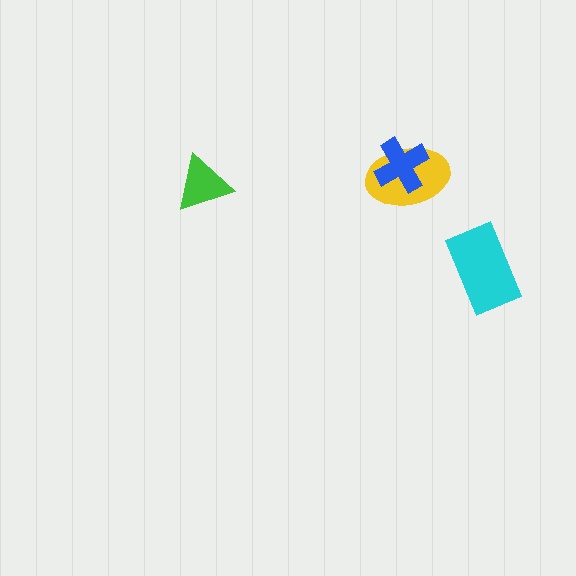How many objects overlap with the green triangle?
0 objects overlap with the green triangle.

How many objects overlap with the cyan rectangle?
0 objects overlap with the cyan rectangle.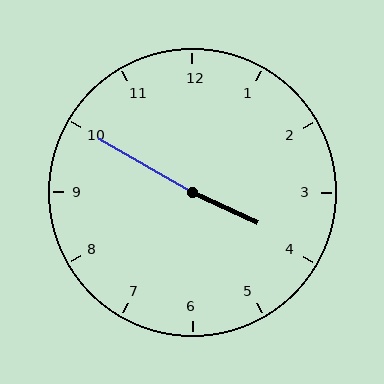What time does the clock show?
3:50.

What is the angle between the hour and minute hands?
Approximately 175 degrees.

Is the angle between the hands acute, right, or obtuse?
It is obtuse.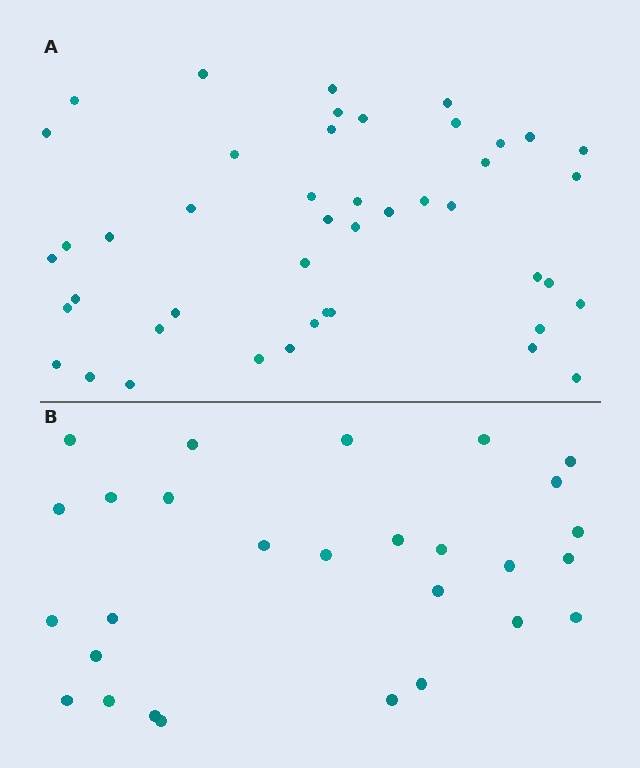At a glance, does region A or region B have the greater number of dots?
Region A (the top region) has more dots.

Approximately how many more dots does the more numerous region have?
Region A has approximately 15 more dots than region B.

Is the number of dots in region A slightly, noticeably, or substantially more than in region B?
Region A has substantially more. The ratio is roughly 1.6 to 1.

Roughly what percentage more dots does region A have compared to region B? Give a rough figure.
About 60% more.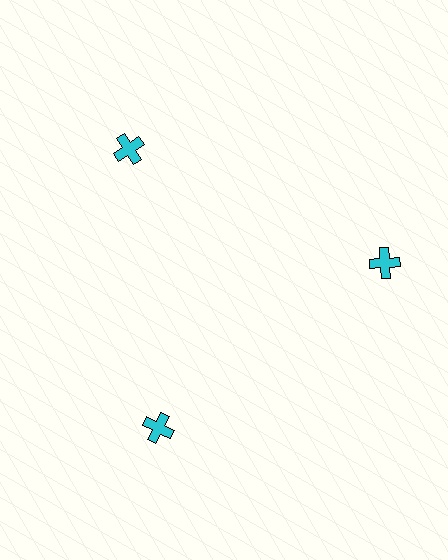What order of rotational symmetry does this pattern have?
This pattern has 3-fold rotational symmetry.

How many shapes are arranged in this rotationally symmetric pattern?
There are 3 shapes, arranged in 3 groups of 1.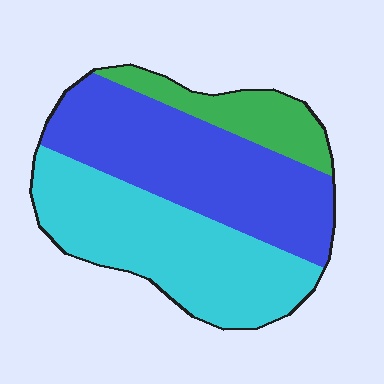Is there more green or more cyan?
Cyan.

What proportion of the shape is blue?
Blue covers around 45% of the shape.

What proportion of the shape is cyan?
Cyan covers around 40% of the shape.